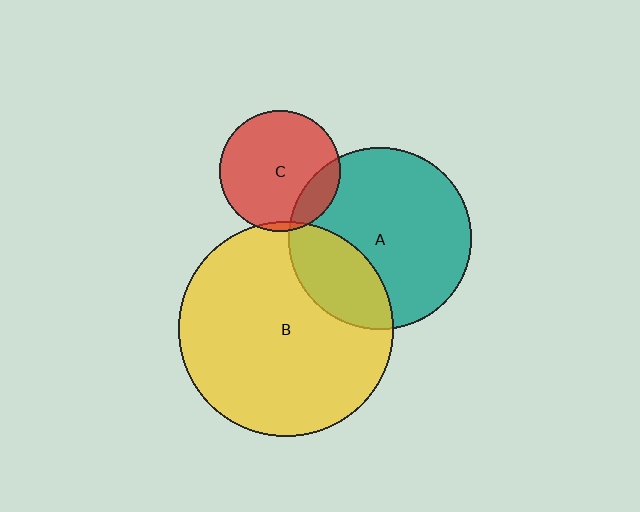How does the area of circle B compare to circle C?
Approximately 3.1 times.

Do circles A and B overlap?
Yes.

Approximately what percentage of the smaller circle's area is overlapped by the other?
Approximately 25%.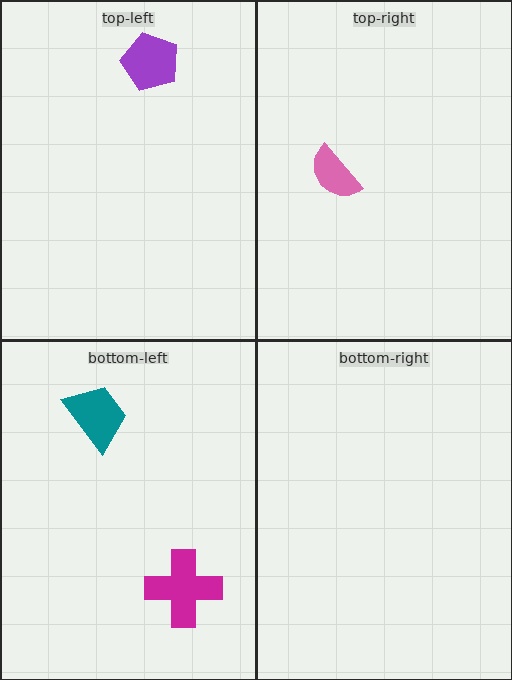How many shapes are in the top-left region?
1.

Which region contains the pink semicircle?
The top-right region.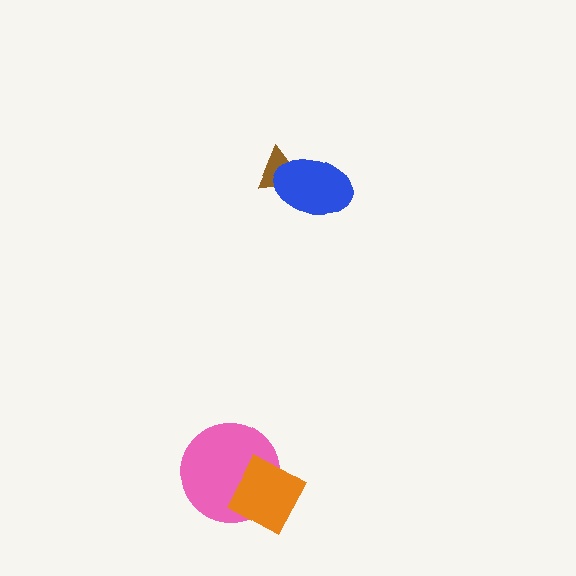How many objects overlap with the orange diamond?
1 object overlaps with the orange diamond.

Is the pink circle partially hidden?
Yes, it is partially covered by another shape.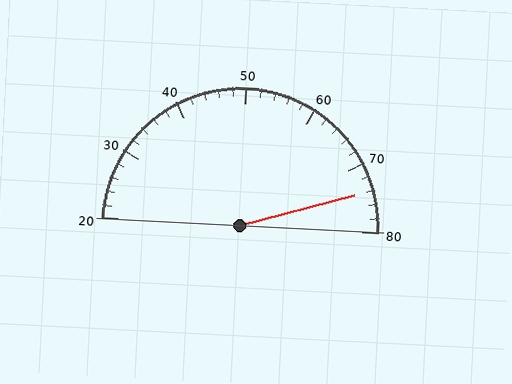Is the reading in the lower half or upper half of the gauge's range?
The reading is in the upper half of the range (20 to 80).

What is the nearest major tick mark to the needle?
The nearest major tick mark is 70.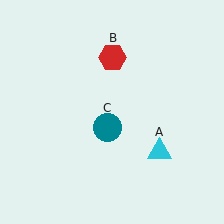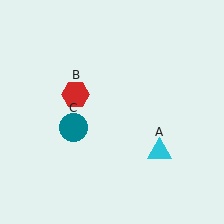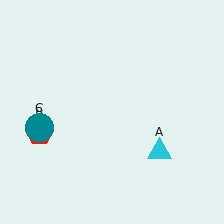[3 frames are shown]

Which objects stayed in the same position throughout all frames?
Cyan triangle (object A) remained stationary.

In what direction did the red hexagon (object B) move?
The red hexagon (object B) moved down and to the left.